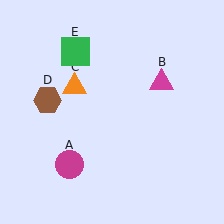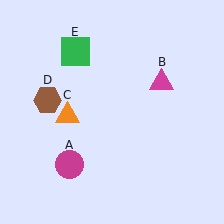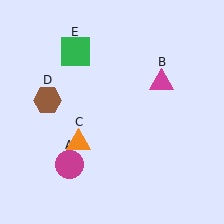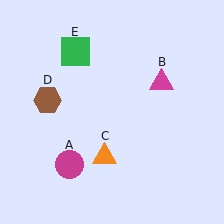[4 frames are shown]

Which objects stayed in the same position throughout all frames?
Magenta circle (object A) and magenta triangle (object B) and brown hexagon (object D) and green square (object E) remained stationary.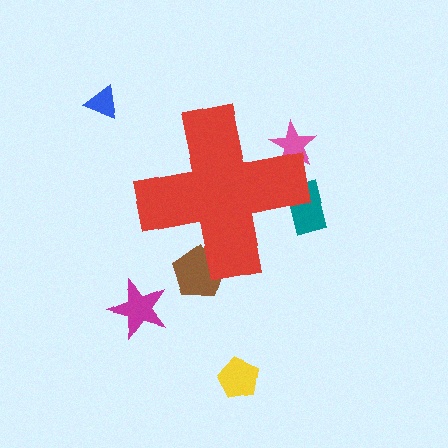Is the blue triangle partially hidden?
No, the blue triangle is fully visible.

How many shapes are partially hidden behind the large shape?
3 shapes are partially hidden.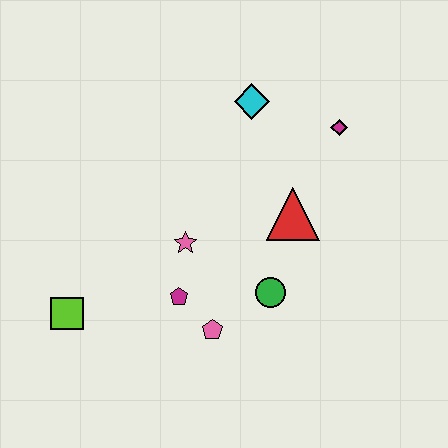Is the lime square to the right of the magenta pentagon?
No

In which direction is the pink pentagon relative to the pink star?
The pink pentagon is below the pink star.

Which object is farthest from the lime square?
The magenta diamond is farthest from the lime square.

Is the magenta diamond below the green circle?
No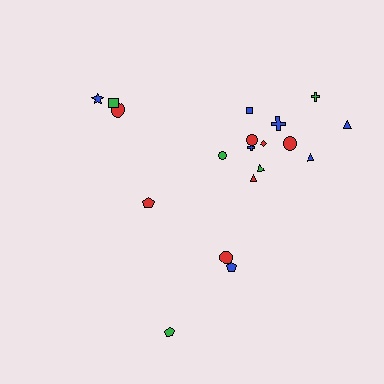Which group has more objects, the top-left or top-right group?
The top-right group.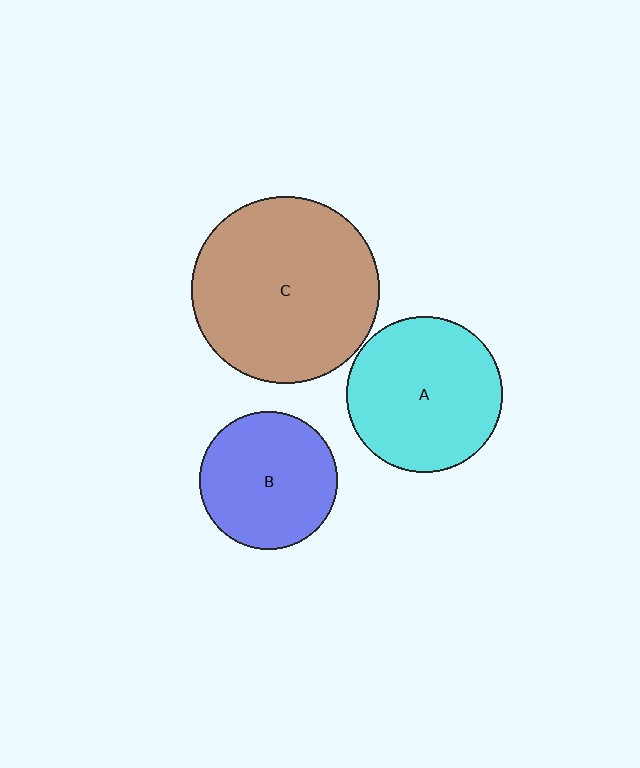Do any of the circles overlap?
No, none of the circles overlap.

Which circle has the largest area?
Circle C (brown).